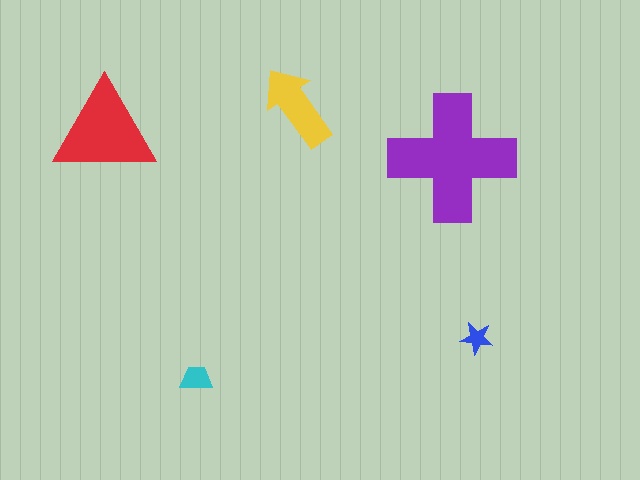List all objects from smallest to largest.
The blue star, the cyan trapezoid, the yellow arrow, the red triangle, the purple cross.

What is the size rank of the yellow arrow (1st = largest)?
3rd.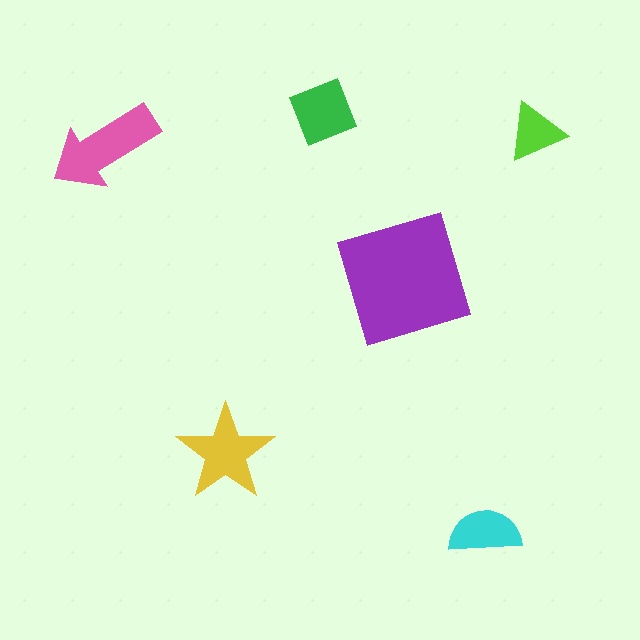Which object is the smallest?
The lime triangle.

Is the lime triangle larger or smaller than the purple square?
Smaller.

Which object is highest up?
The green diamond is topmost.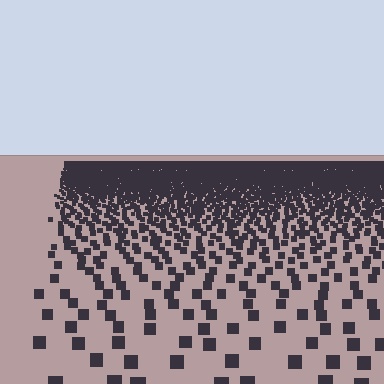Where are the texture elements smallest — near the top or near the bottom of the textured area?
Near the top.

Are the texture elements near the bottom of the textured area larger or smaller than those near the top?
Larger. Near the bottom, elements are closer to the viewer and appear at a bigger on-screen size.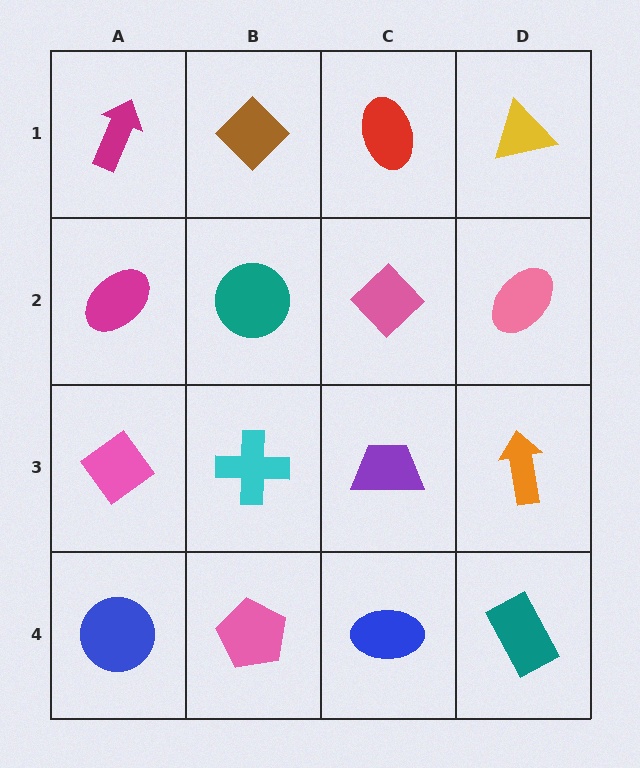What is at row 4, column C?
A blue ellipse.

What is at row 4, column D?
A teal rectangle.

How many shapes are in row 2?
4 shapes.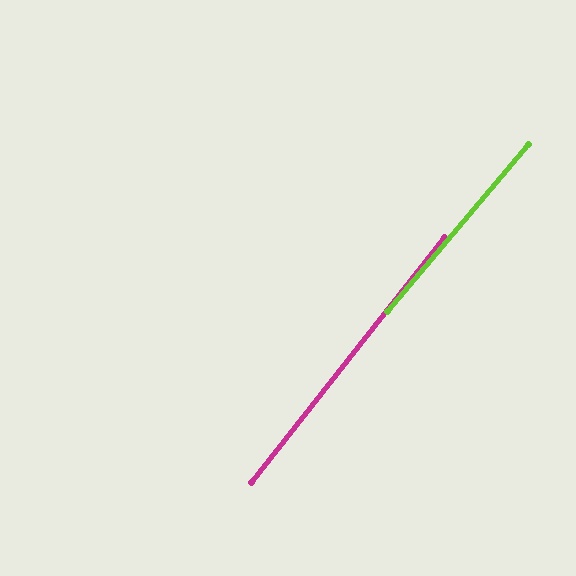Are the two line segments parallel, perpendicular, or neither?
Parallel — their directions differ by only 1.8°.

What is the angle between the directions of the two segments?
Approximately 2 degrees.